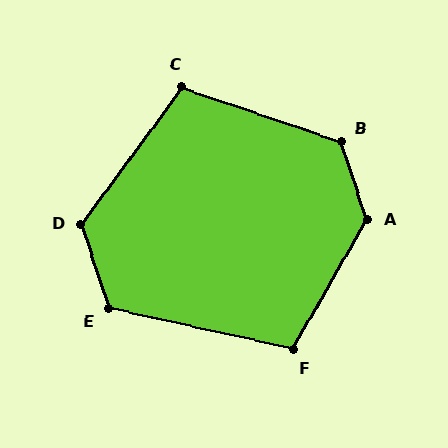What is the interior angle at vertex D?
Approximately 125 degrees (obtuse).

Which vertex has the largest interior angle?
A, at approximately 132 degrees.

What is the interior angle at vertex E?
Approximately 121 degrees (obtuse).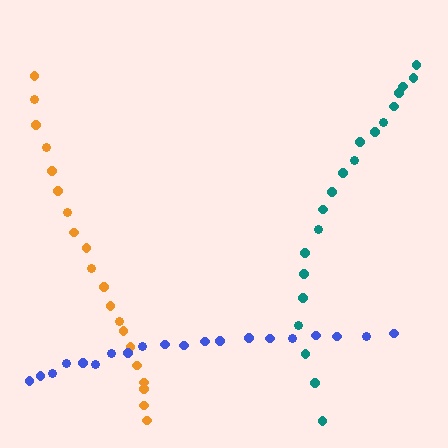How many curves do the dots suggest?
There are 3 distinct paths.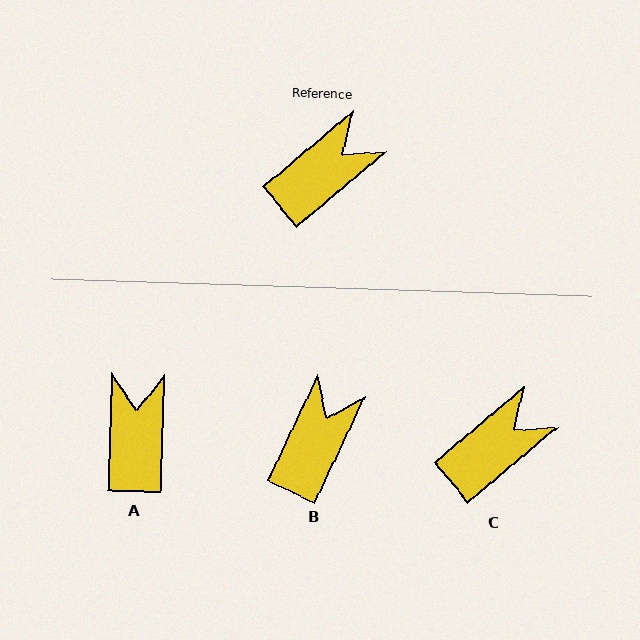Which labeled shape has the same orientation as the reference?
C.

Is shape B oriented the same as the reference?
No, it is off by about 24 degrees.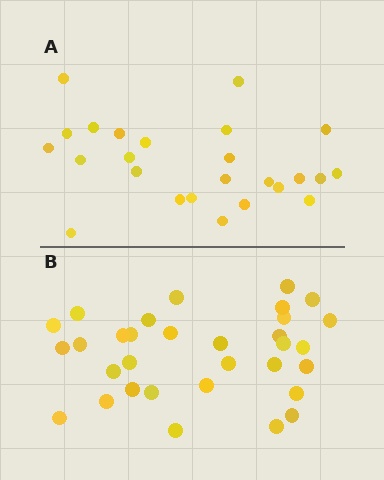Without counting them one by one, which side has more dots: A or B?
Region B (the bottom region) has more dots.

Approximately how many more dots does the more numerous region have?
Region B has roughly 8 or so more dots than region A.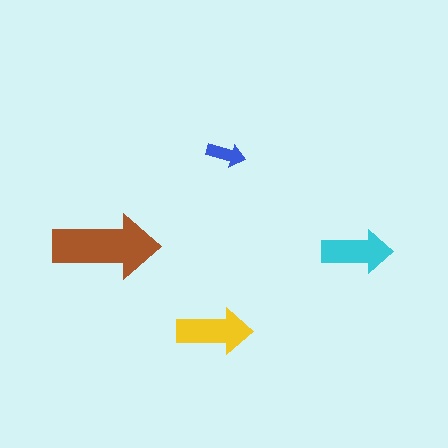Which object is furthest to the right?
The cyan arrow is rightmost.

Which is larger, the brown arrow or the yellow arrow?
The brown one.